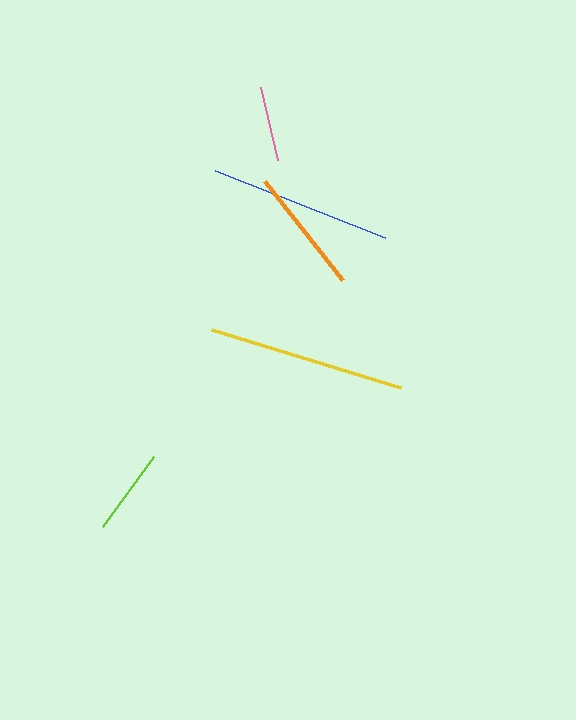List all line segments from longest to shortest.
From longest to shortest: yellow, blue, orange, lime, pink.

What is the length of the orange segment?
The orange segment is approximately 126 pixels long.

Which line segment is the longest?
The yellow line is the longest at approximately 197 pixels.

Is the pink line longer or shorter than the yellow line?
The yellow line is longer than the pink line.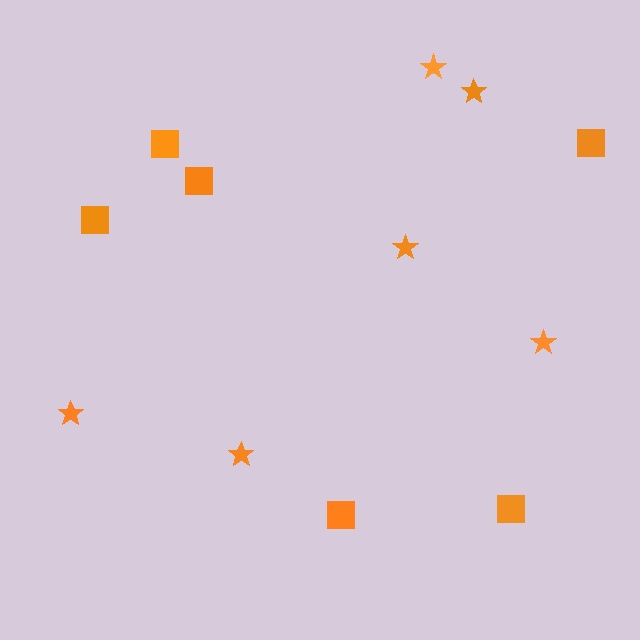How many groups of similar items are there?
There are 2 groups: one group of stars (6) and one group of squares (6).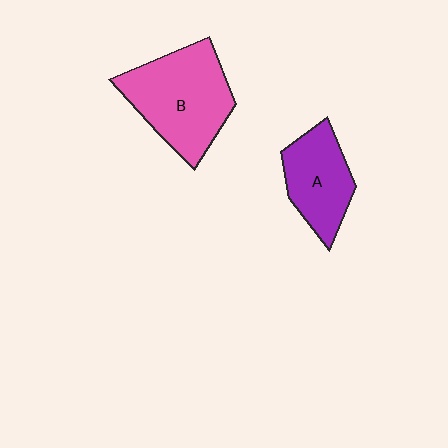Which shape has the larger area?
Shape B (pink).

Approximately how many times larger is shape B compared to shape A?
Approximately 1.5 times.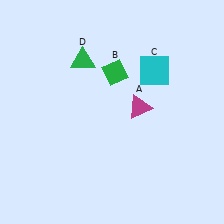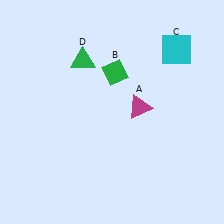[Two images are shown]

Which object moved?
The cyan square (C) moved right.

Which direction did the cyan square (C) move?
The cyan square (C) moved right.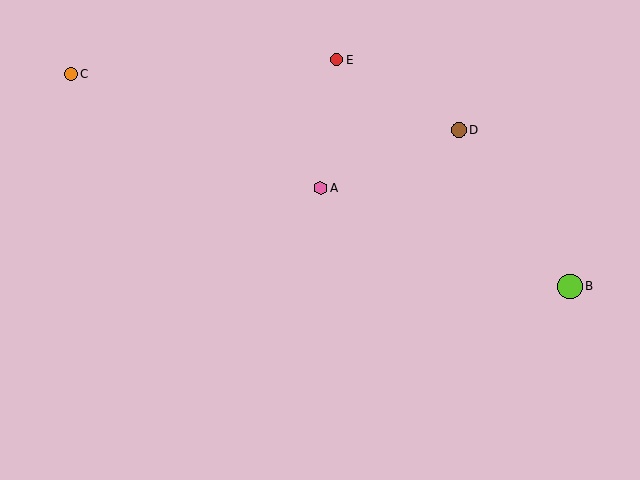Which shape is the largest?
The lime circle (labeled B) is the largest.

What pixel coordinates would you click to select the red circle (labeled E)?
Click at (336, 60) to select the red circle E.